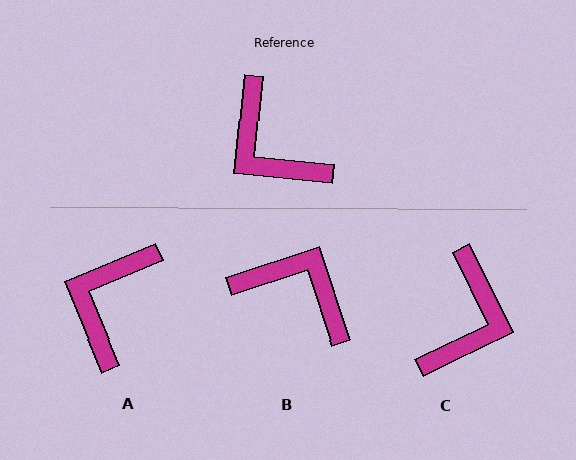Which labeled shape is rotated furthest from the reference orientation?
B, about 156 degrees away.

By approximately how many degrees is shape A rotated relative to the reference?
Approximately 61 degrees clockwise.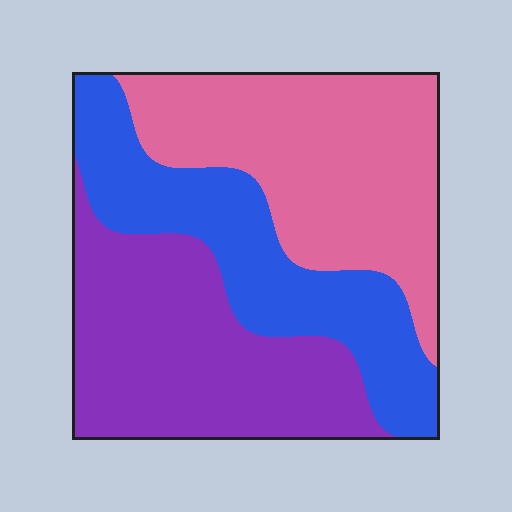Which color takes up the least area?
Blue, at roughly 30%.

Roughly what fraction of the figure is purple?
Purple covers around 35% of the figure.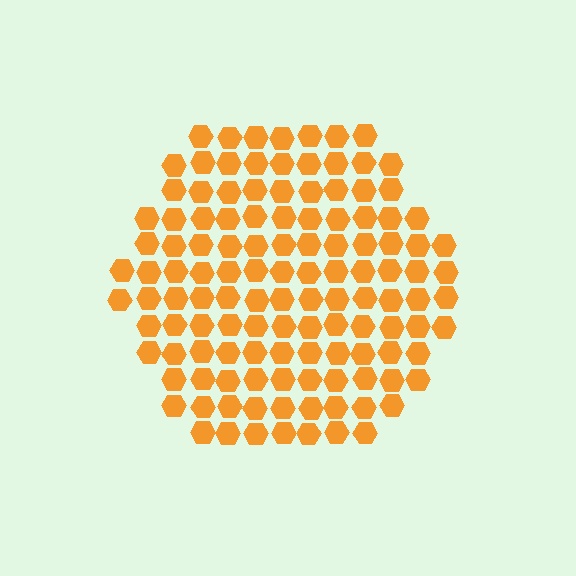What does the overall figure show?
The overall figure shows a hexagon.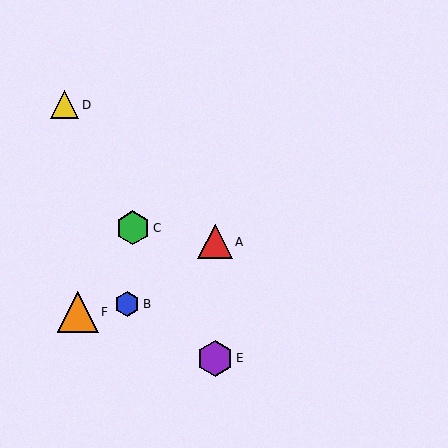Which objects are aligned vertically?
Objects A, E are aligned vertically.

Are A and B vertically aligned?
No, A is at x≈215 and B is at x≈127.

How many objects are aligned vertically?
2 objects (A, E) are aligned vertically.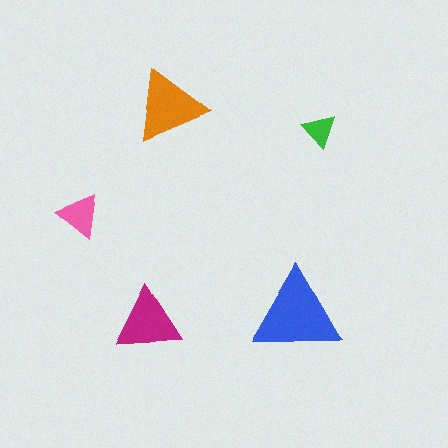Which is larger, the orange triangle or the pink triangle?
The orange one.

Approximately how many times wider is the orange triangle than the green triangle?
About 2 times wider.